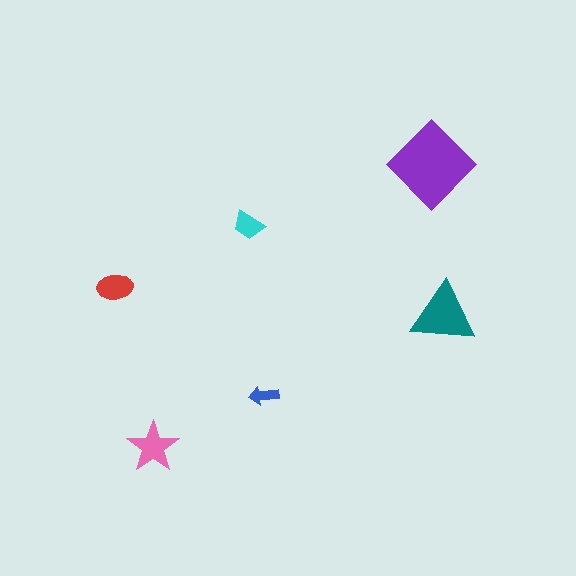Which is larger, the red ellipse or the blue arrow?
The red ellipse.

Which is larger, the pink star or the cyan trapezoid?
The pink star.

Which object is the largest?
The purple diamond.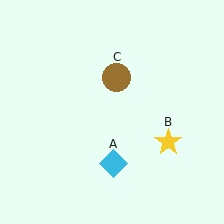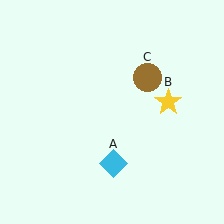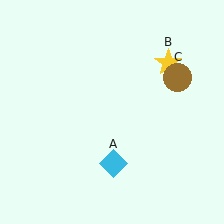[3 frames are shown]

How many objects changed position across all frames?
2 objects changed position: yellow star (object B), brown circle (object C).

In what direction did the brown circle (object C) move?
The brown circle (object C) moved right.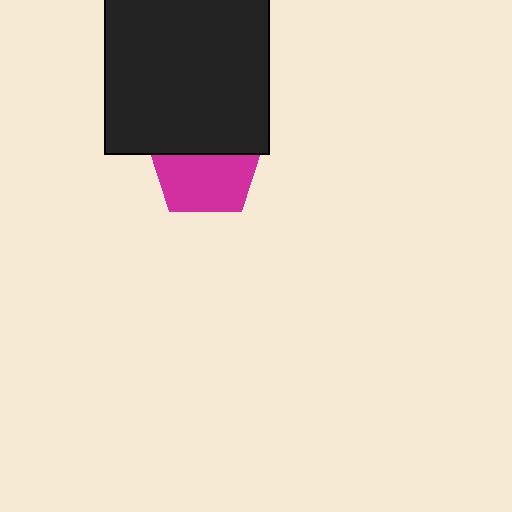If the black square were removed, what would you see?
You would see the complete magenta pentagon.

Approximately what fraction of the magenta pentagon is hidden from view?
Roughly 43% of the magenta pentagon is hidden behind the black square.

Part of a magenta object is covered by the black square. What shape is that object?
It is a pentagon.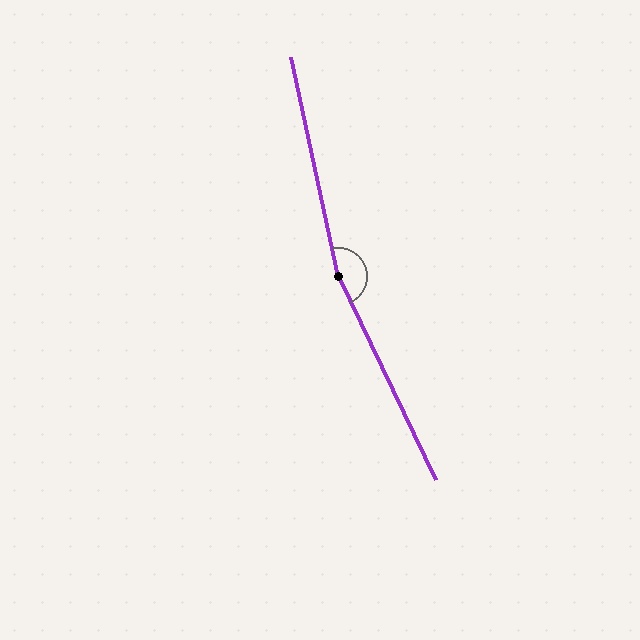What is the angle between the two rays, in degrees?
Approximately 167 degrees.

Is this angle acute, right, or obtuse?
It is obtuse.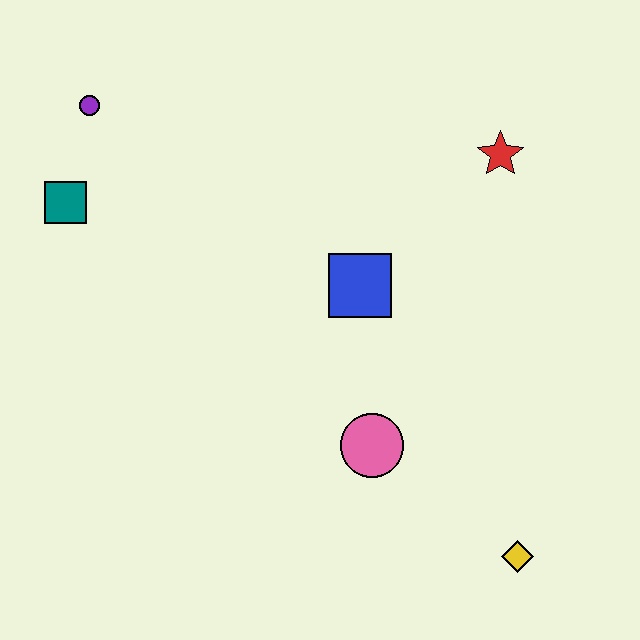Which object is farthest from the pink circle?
The purple circle is farthest from the pink circle.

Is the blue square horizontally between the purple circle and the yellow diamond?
Yes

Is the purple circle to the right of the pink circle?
No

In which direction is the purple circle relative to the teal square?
The purple circle is above the teal square.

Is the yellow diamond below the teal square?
Yes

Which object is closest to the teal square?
The purple circle is closest to the teal square.